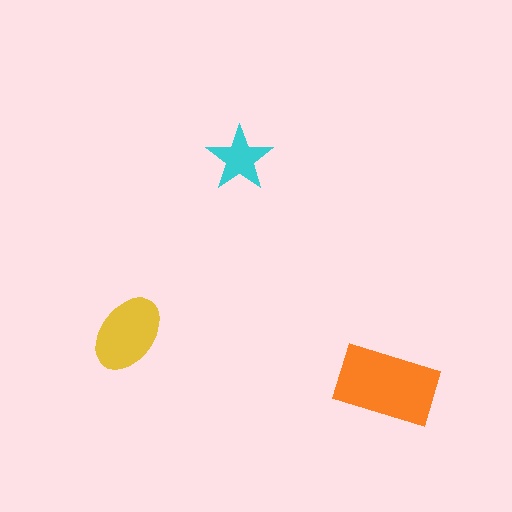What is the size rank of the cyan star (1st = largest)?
3rd.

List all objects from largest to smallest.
The orange rectangle, the yellow ellipse, the cyan star.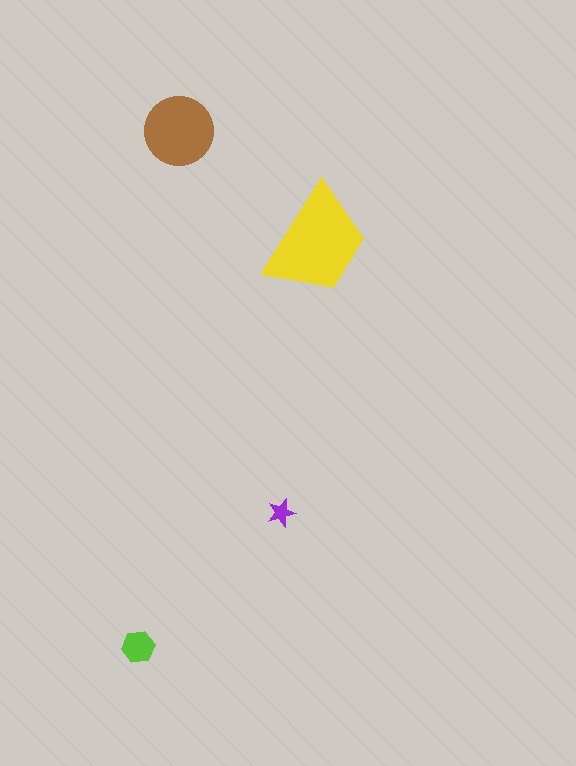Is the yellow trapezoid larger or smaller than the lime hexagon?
Larger.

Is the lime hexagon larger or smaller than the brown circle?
Smaller.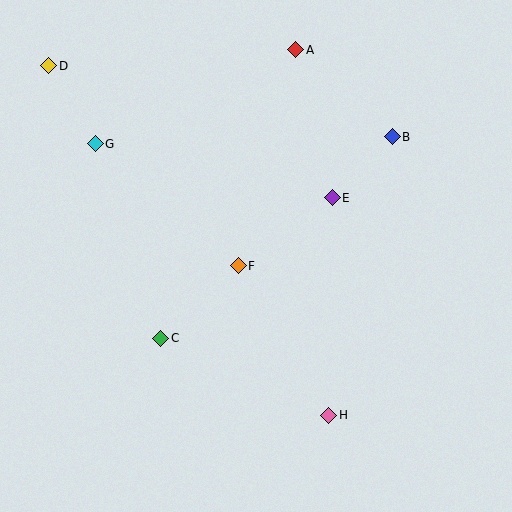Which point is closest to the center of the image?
Point F at (238, 266) is closest to the center.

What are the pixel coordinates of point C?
Point C is at (161, 338).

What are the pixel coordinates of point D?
Point D is at (49, 66).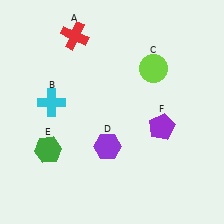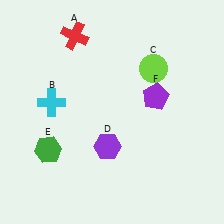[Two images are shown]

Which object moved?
The purple pentagon (F) moved up.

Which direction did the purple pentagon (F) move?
The purple pentagon (F) moved up.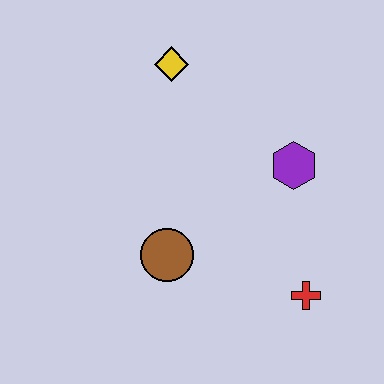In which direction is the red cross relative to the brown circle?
The red cross is to the right of the brown circle.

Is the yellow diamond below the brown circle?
No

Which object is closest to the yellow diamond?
The purple hexagon is closest to the yellow diamond.